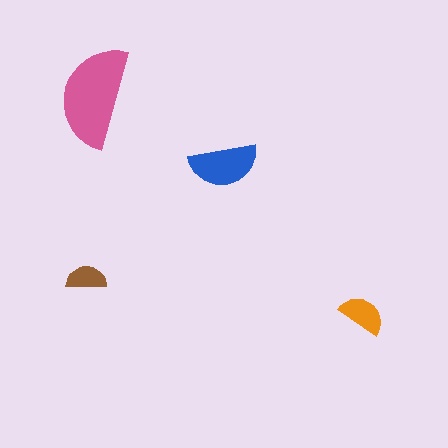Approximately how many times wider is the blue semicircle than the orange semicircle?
About 1.5 times wider.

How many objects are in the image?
There are 4 objects in the image.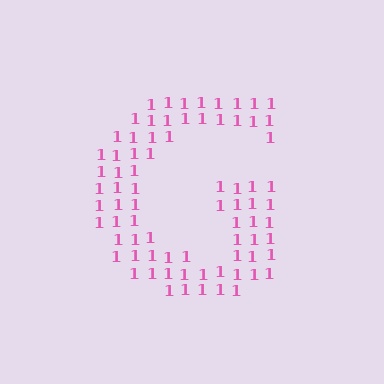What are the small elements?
The small elements are digit 1's.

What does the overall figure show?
The overall figure shows the letter G.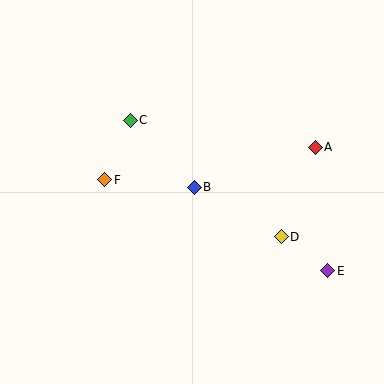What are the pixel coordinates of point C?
Point C is at (130, 120).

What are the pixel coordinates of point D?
Point D is at (281, 237).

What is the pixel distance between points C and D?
The distance between C and D is 191 pixels.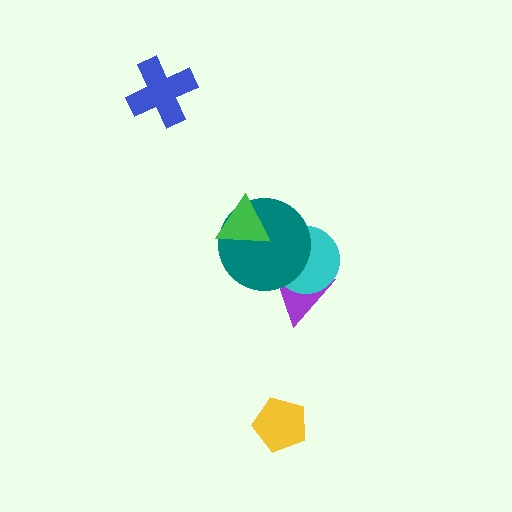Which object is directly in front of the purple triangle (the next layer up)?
The cyan circle is directly in front of the purple triangle.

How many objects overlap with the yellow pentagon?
0 objects overlap with the yellow pentagon.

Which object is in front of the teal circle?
The green triangle is in front of the teal circle.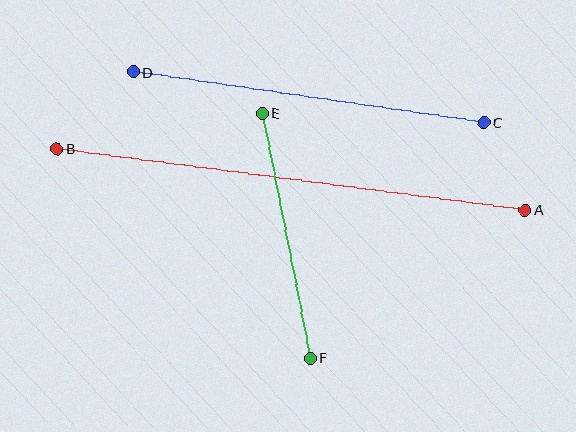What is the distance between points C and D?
The distance is approximately 354 pixels.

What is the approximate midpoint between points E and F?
The midpoint is at approximately (286, 236) pixels.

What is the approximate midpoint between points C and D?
The midpoint is at approximately (309, 97) pixels.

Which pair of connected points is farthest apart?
Points A and B are farthest apart.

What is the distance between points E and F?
The distance is approximately 250 pixels.